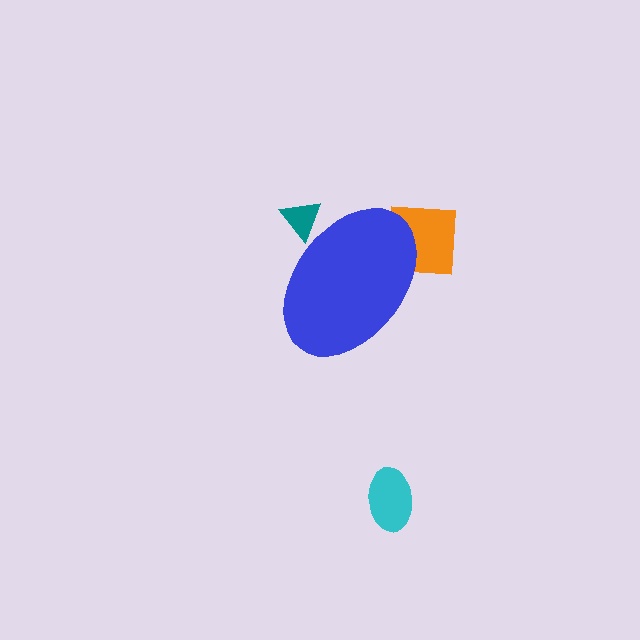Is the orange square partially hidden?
Yes, the orange square is partially hidden behind the blue ellipse.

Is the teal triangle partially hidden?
Yes, the teal triangle is partially hidden behind the blue ellipse.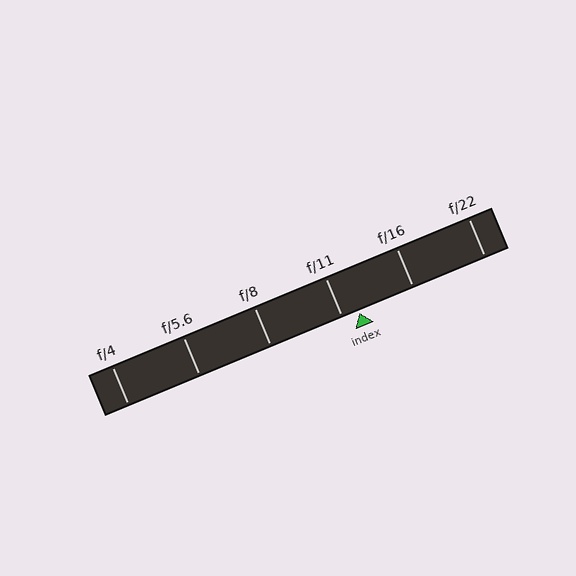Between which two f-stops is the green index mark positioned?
The index mark is between f/11 and f/16.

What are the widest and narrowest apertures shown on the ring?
The widest aperture shown is f/4 and the narrowest is f/22.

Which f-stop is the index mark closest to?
The index mark is closest to f/11.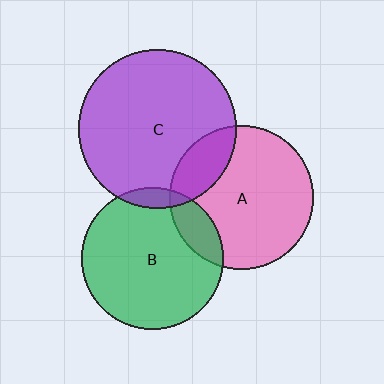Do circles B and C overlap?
Yes.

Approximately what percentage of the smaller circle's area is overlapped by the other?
Approximately 5%.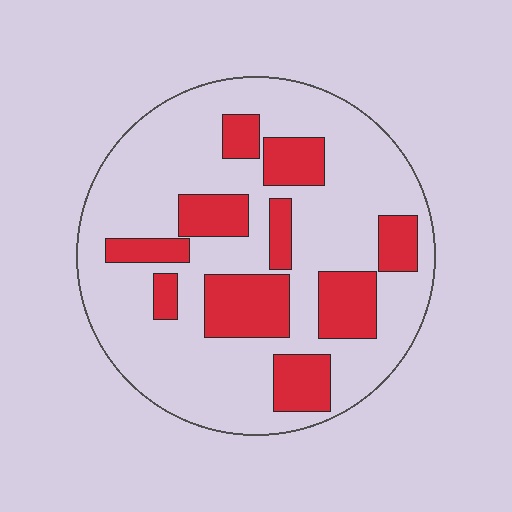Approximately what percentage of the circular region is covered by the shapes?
Approximately 25%.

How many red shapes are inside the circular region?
10.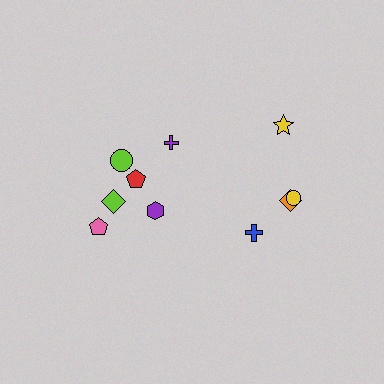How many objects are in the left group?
There are 6 objects.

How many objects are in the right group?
There are 4 objects.